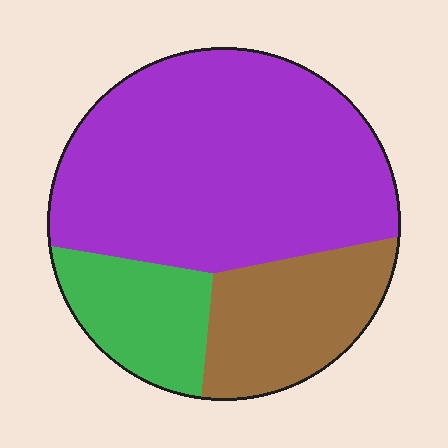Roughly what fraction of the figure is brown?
Brown takes up about one fifth (1/5) of the figure.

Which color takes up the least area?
Green, at roughly 15%.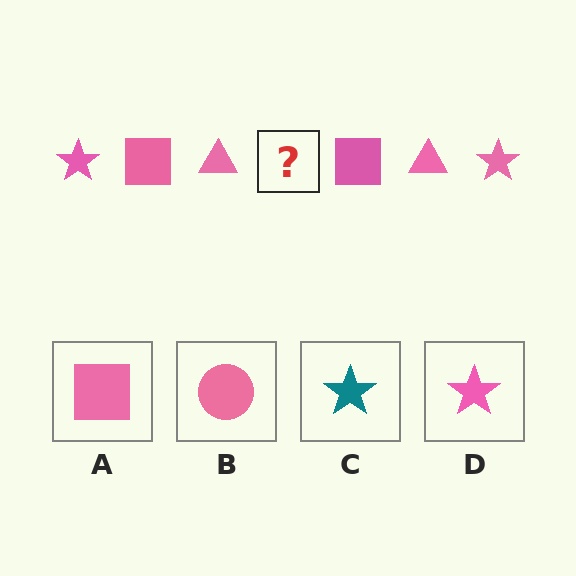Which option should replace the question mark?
Option D.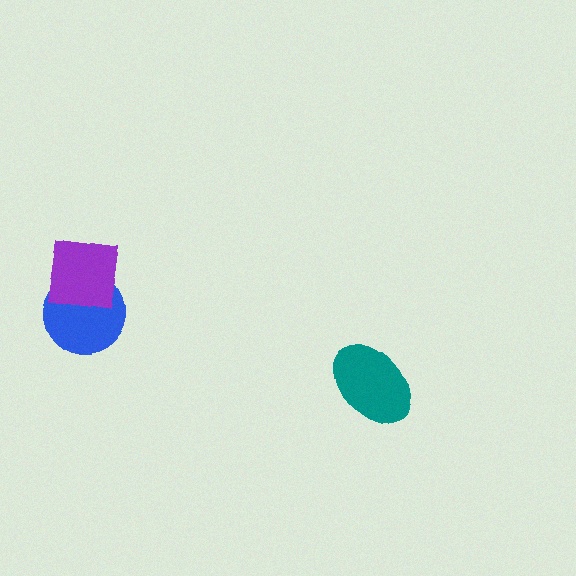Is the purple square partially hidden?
No, no other shape covers it.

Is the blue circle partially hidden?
Yes, it is partially covered by another shape.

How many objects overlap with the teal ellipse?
0 objects overlap with the teal ellipse.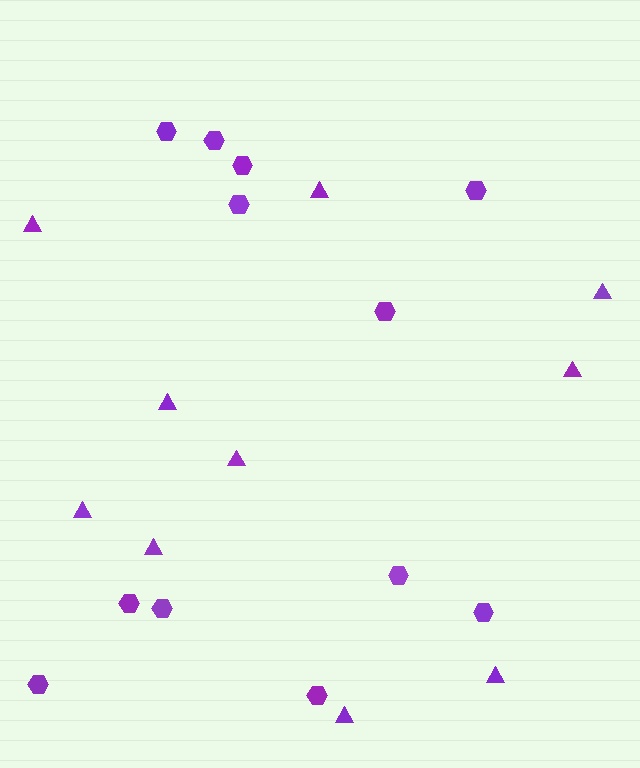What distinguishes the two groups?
There are 2 groups: one group of triangles (10) and one group of hexagons (12).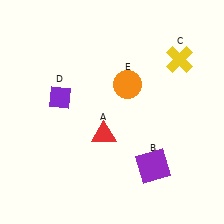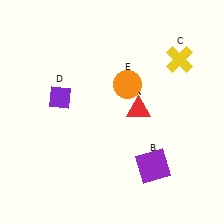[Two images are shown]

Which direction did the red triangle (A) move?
The red triangle (A) moved right.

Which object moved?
The red triangle (A) moved right.